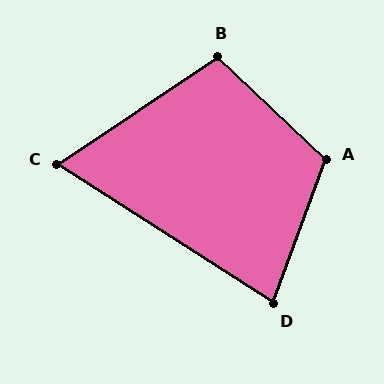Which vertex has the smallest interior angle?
C, at approximately 67 degrees.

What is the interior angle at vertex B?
Approximately 103 degrees (obtuse).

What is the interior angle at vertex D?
Approximately 77 degrees (acute).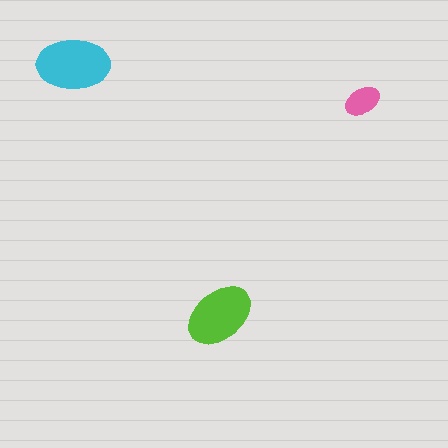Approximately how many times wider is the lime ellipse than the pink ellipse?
About 2 times wider.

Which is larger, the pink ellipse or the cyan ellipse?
The cyan one.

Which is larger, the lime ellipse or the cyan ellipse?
The cyan one.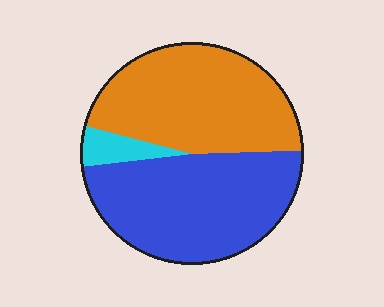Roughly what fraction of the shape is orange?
Orange covers 46% of the shape.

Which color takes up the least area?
Cyan, at roughly 5%.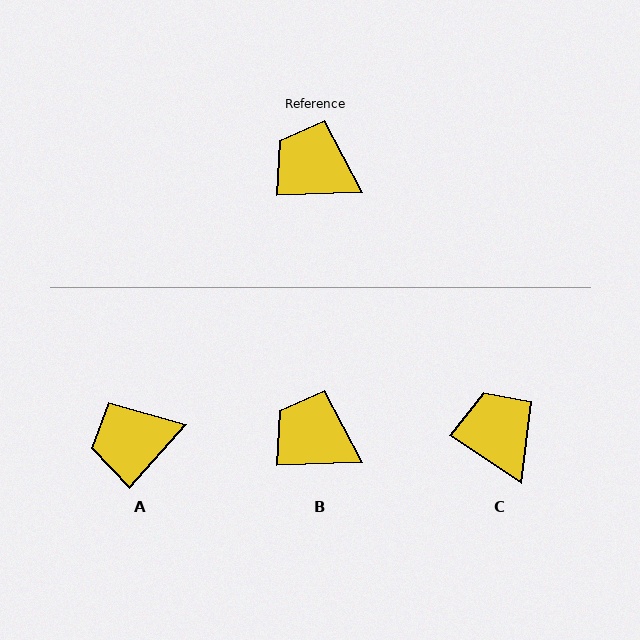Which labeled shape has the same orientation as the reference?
B.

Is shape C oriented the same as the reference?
No, it is off by about 35 degrees.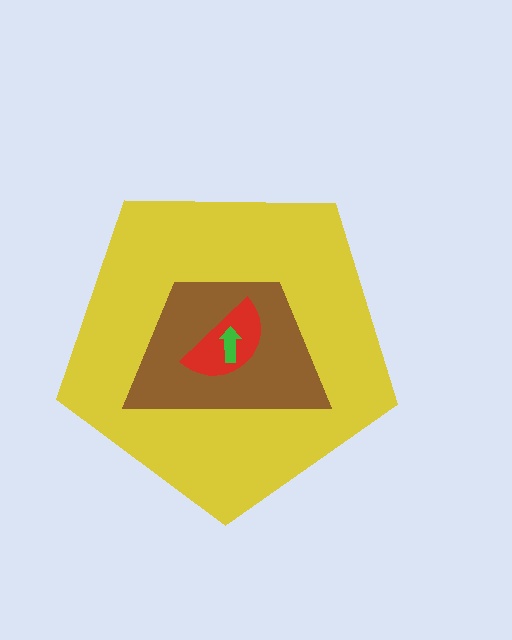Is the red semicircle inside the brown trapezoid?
Yes.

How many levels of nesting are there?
4.